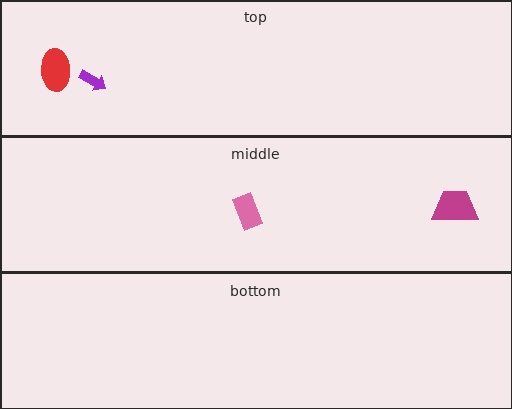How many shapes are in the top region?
2.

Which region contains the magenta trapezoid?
The middle region.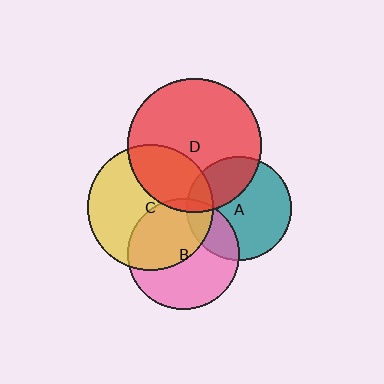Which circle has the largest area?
Circle D (red).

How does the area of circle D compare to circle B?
Approximately 1.4 times.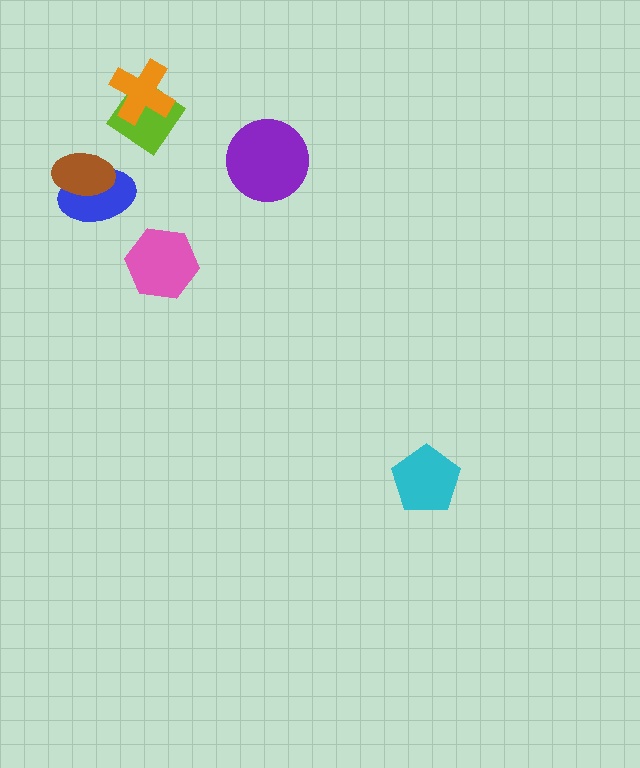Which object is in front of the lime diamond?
The orange cross is in front of the lime diamond.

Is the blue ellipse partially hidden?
Yes, it is partially covered by another shape.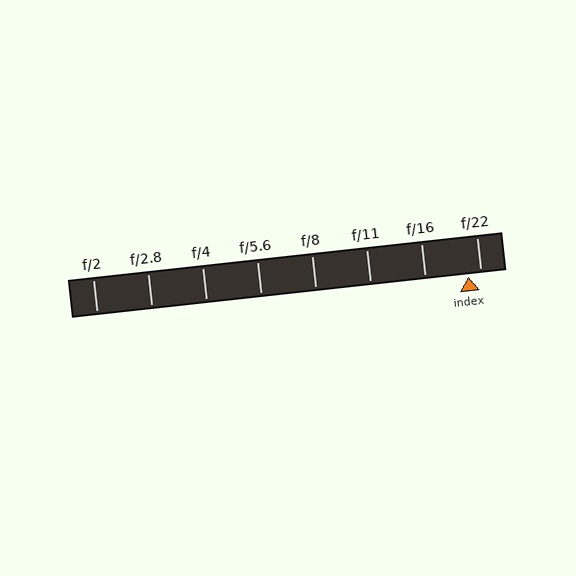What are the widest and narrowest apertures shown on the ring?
The widest aperture shown is f/2 and the narrowest is f/22.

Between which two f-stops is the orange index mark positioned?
The index mark is between f/16 and f/22.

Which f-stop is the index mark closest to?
The index mark is closest to f/22.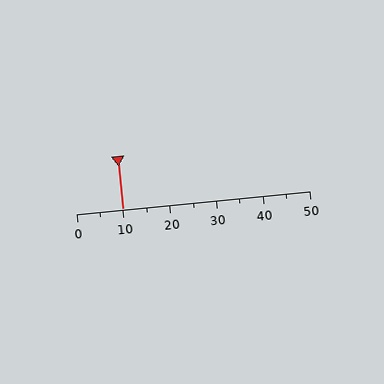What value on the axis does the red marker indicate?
The marker indicates approximately 10.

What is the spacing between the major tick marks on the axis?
The major ticks are spaced 10 apart.